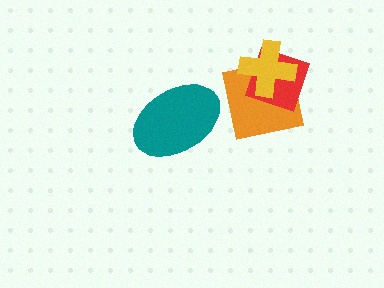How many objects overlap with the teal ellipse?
0 objects overlap with the teal ellipse.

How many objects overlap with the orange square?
2 objects overlap with the orange square.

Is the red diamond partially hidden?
Yes, it is partially covered by another shape.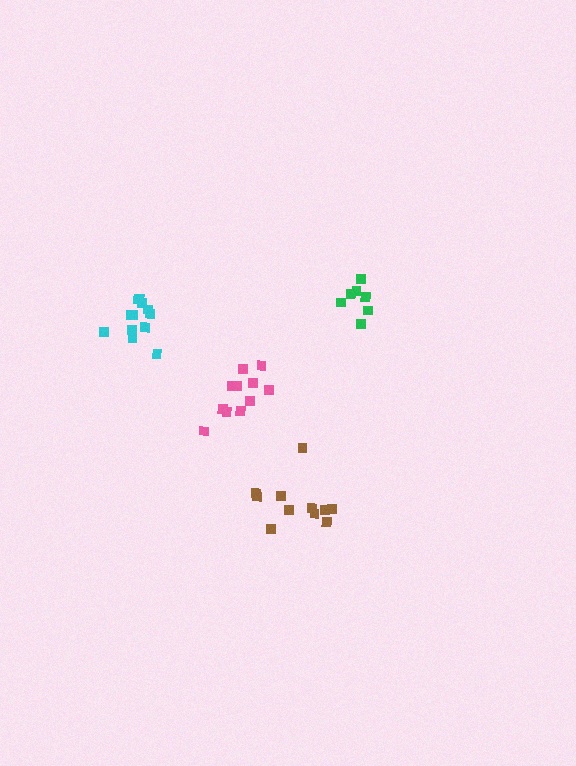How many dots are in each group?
Group 1: 12 dots, Group 2: 11 dots, Group 3: 7 dots, Group 4: 12 dots (42 total).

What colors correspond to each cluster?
The clusters are colored: cyan, pink, green, brown.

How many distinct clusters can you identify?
There are 4 distinct clusters.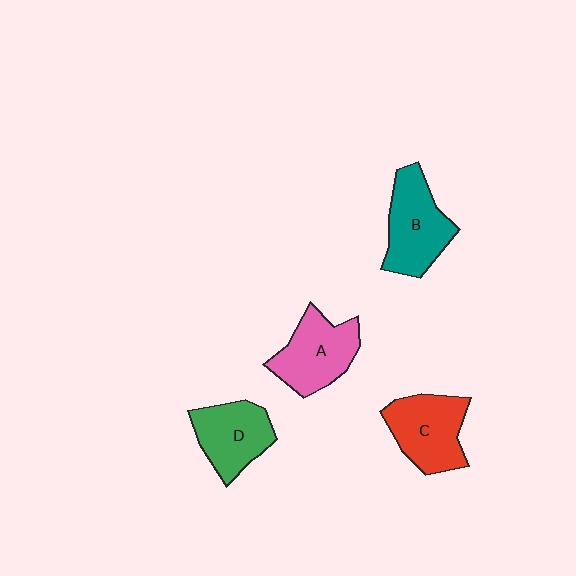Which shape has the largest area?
Shape B (teal).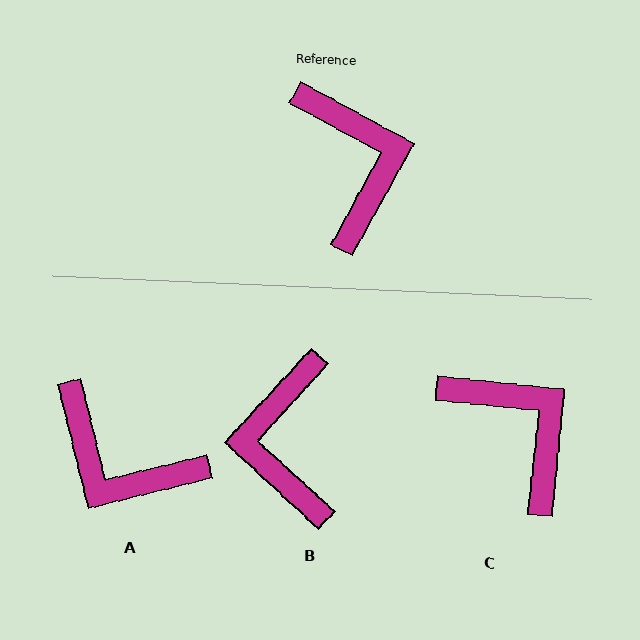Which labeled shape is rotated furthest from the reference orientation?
B, about 166 degrees away.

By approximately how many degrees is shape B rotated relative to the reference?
Approximately 166 degrees counter-clockwise.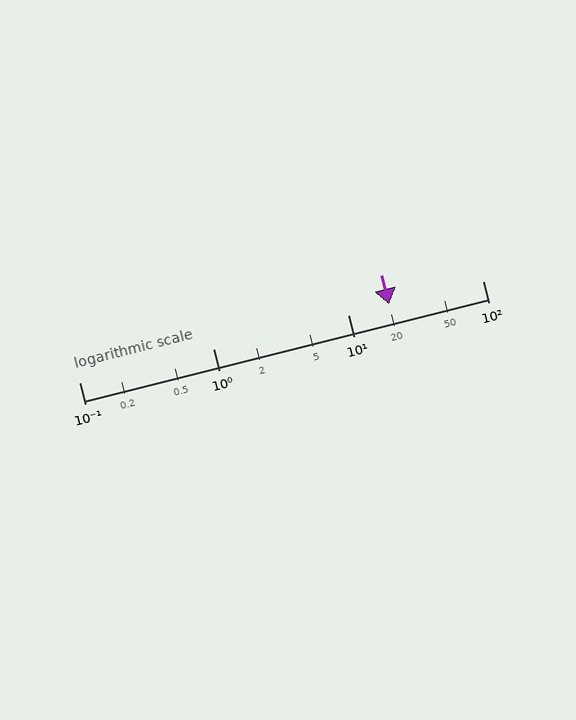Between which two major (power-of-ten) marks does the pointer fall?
The pointer is between 10 and 100.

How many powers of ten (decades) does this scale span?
The scale spans 3 decades, from 0.1 to 100.